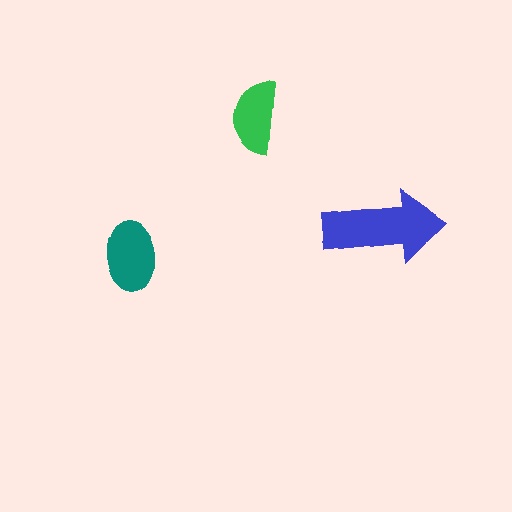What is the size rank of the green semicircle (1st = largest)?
3rd.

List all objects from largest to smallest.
The blue arrow, the teal ellipse, the green semicircle.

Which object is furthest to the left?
The teal ellipse is leftmost.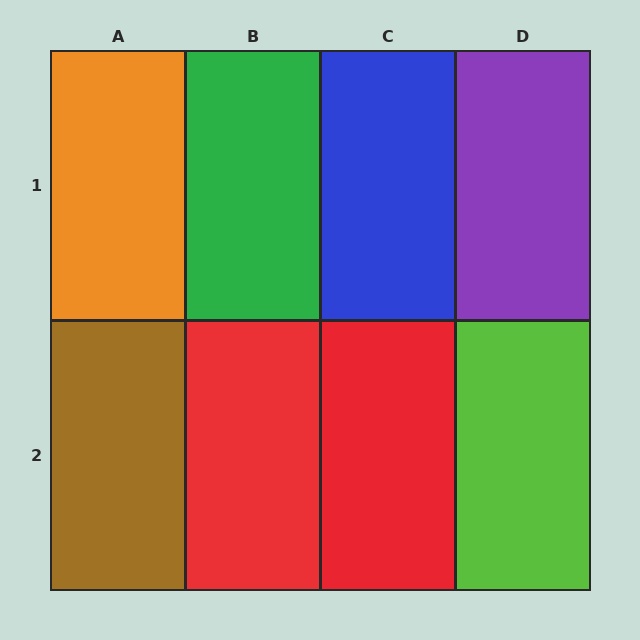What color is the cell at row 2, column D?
Lime.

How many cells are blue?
1 cell is blue.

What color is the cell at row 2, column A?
Brown.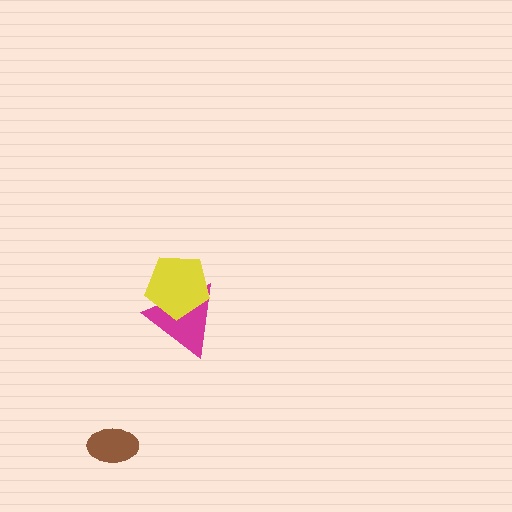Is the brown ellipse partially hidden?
No, no other shape covers it.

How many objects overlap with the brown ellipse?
0 objects overlap with the brown ellipse.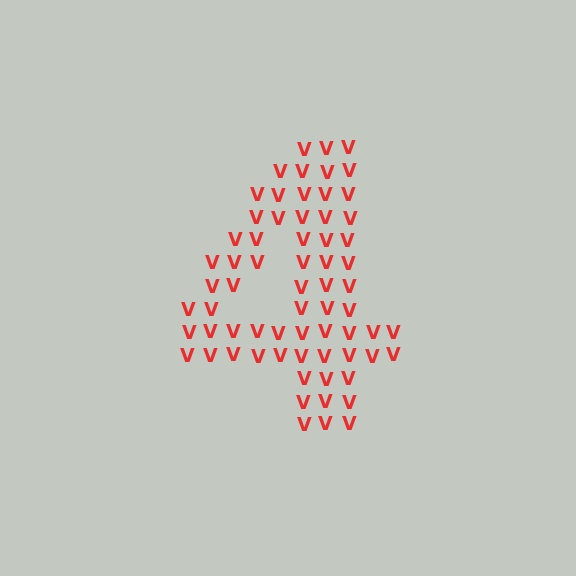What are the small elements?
The small elements are letter V's.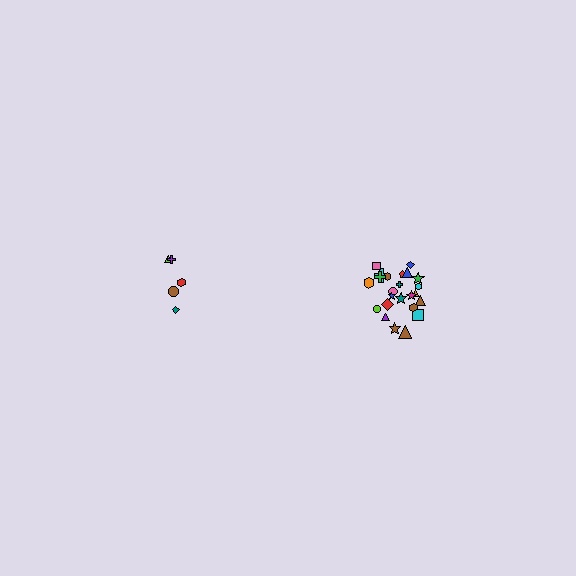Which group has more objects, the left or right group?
The right group.